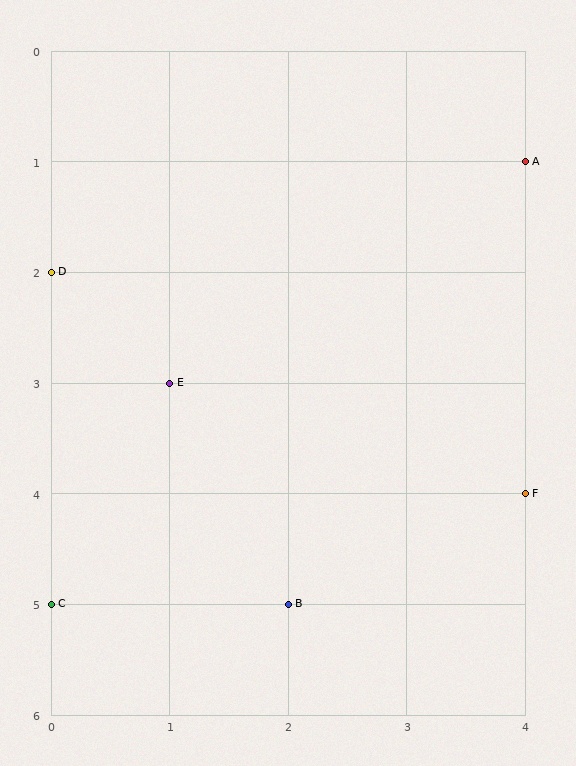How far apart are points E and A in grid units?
Points E and A are 3 columns and 2 rows apart (about 3.6 grid units diagonally).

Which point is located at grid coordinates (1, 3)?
Point E is at (1, 3).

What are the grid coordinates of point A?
Point A is at grid coordinates (4, 1).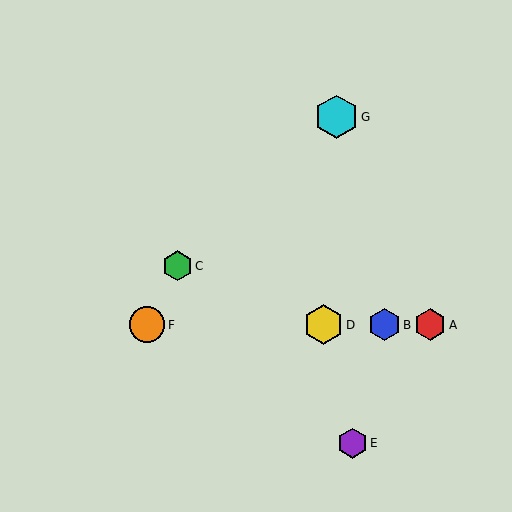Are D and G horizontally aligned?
No, D is at y≈325 and G is at y≈117.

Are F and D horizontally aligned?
Yes, both are at y≈325.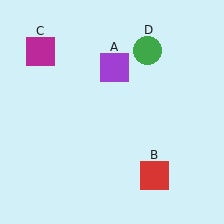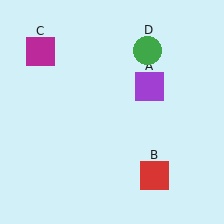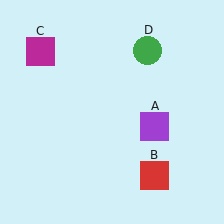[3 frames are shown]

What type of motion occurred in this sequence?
The purple square (object A) rotated clockwise around the center of the scene.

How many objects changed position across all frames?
1 object changed position: purple square (object A).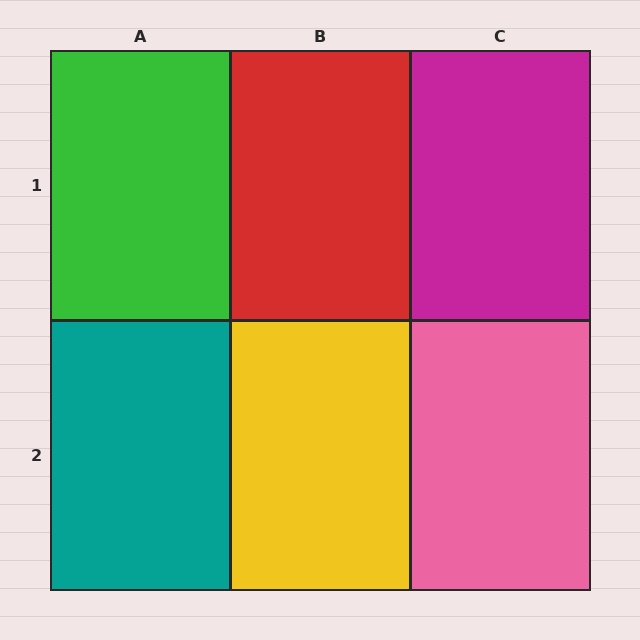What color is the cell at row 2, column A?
Teal.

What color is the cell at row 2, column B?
Yellow.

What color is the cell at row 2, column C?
Pink.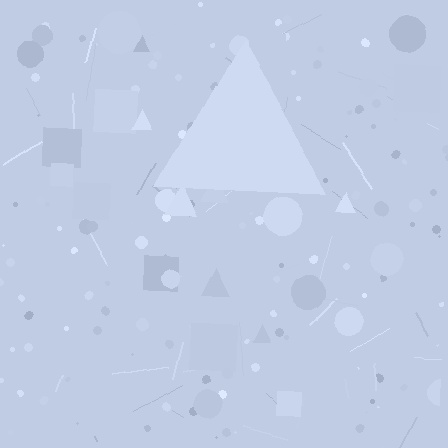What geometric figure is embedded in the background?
A triangle is embedded in the background.